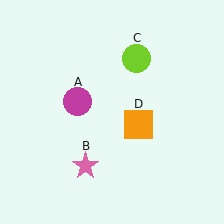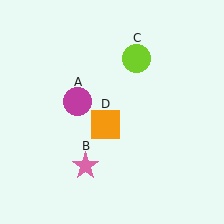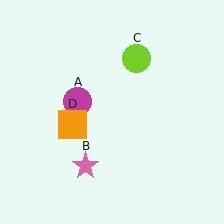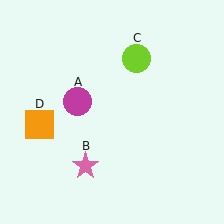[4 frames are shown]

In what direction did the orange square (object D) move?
The orange square (object D) moved left.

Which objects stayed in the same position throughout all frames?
Magenta circle (object A) and pink star (object B) and lime circle (object C) remained stationary.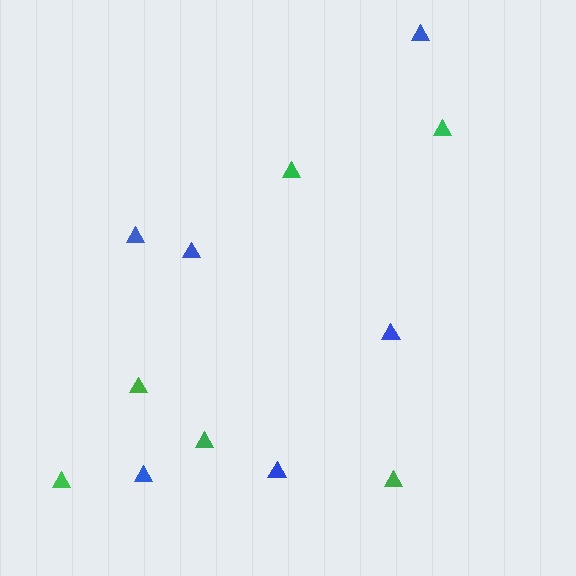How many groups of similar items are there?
There are 2 groups: one group of green triangles (6) and one group of blue triangles (6).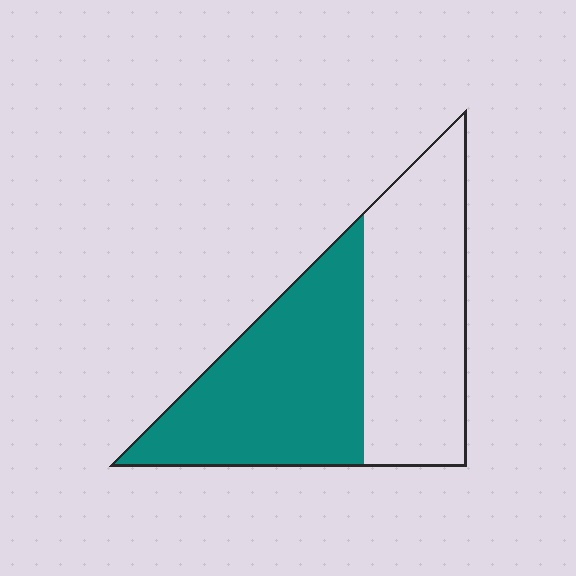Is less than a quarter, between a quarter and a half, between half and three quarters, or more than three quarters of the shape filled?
Between half and three quarters.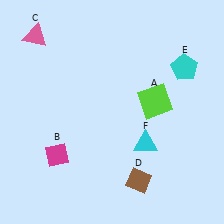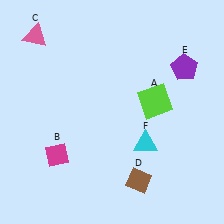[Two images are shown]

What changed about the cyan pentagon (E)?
In Image 1, E is cyan. In Image 2, it changed to purple.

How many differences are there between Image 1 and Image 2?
There is 1 difference between the two images.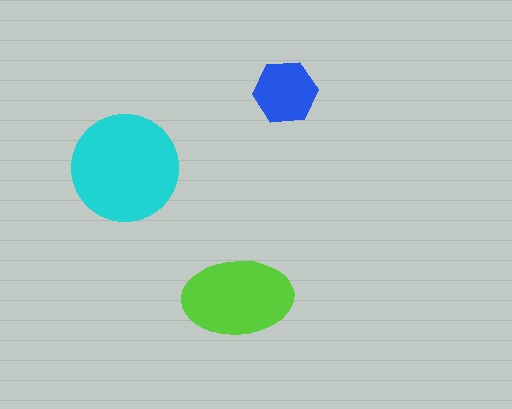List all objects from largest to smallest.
The cyan circle, the lime ellipse, the blue hexagon.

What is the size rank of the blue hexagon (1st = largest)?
3rd.